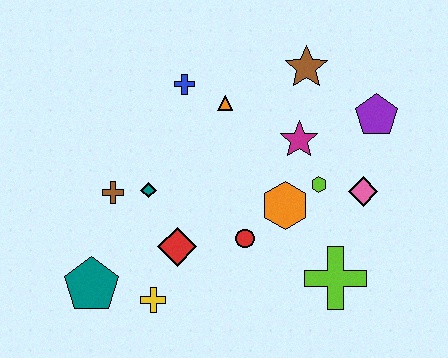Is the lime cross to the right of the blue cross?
Yes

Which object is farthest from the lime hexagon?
The teal pentagon is farthest from the lime hexagon.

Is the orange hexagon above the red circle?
Yes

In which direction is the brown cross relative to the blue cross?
The brown cross is below the blue cross.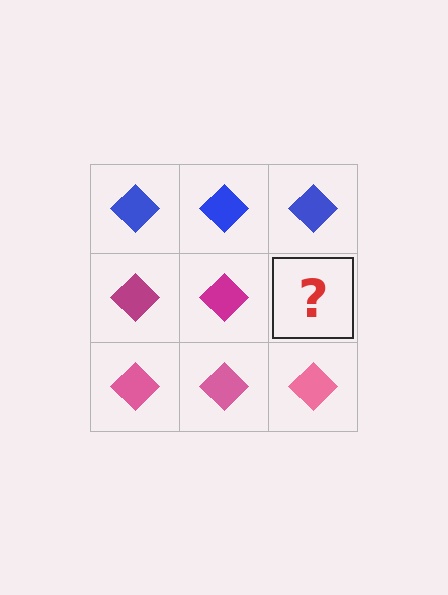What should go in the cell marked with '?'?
The missing cell should contain a magenta diamond.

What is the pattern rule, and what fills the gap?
The rule is that each row has a consistent color. The gap should be filled with a magenta diamond.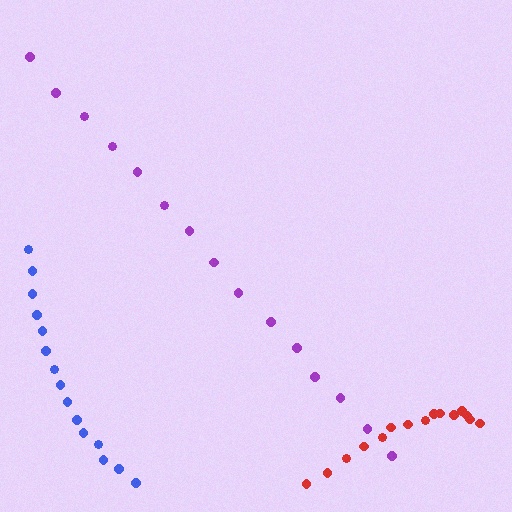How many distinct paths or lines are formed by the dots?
There are 3 distinct paths.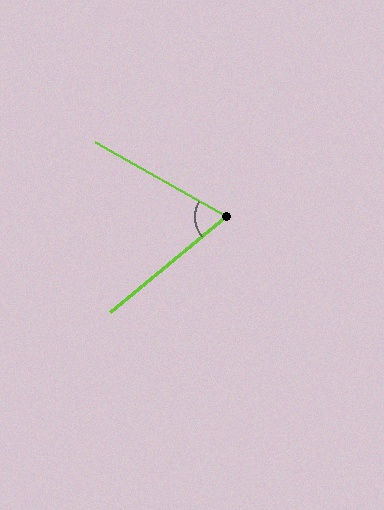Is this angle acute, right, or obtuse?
It is acute.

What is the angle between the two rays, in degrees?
Approximately 69 degrees.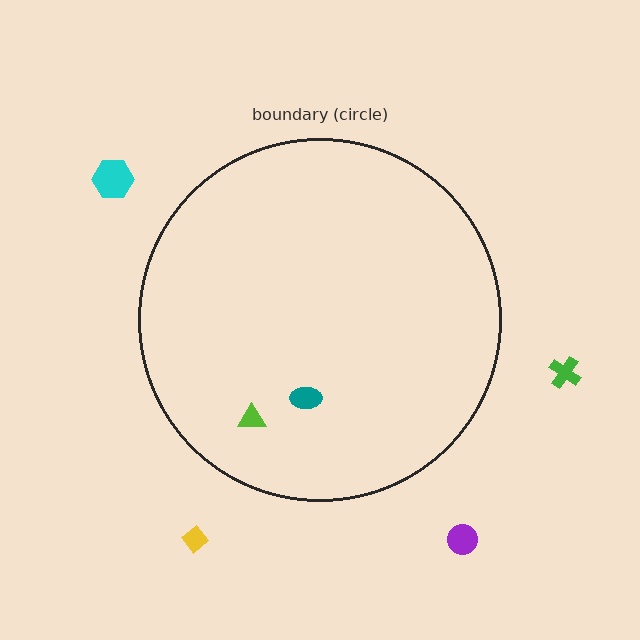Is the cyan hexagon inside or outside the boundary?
Outside.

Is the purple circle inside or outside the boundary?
Outside.